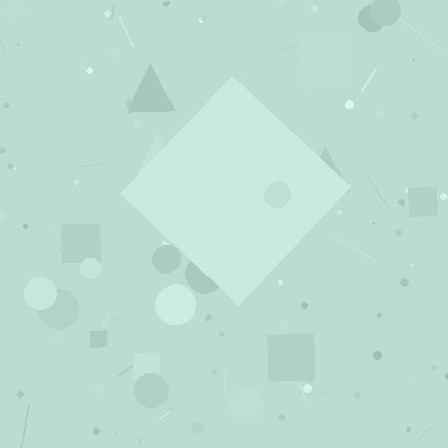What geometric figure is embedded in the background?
A diamond is embedded in the background.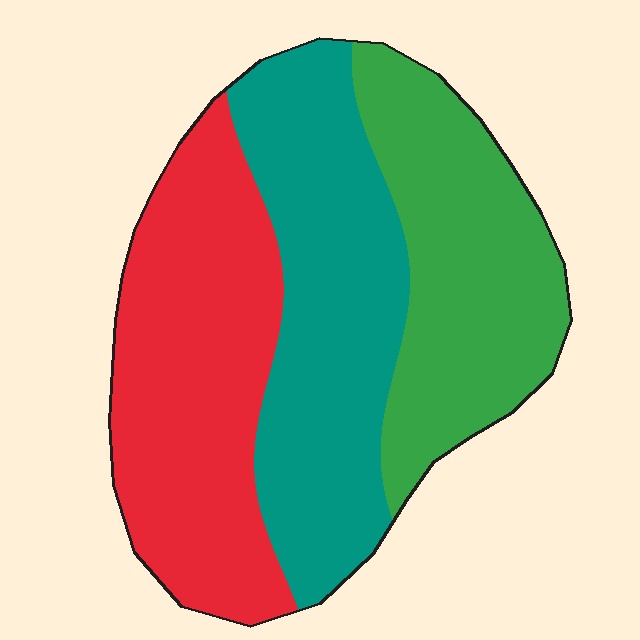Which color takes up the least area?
Green, at roughly 30%.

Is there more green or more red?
Red.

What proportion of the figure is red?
Red covers about 35% of the figure.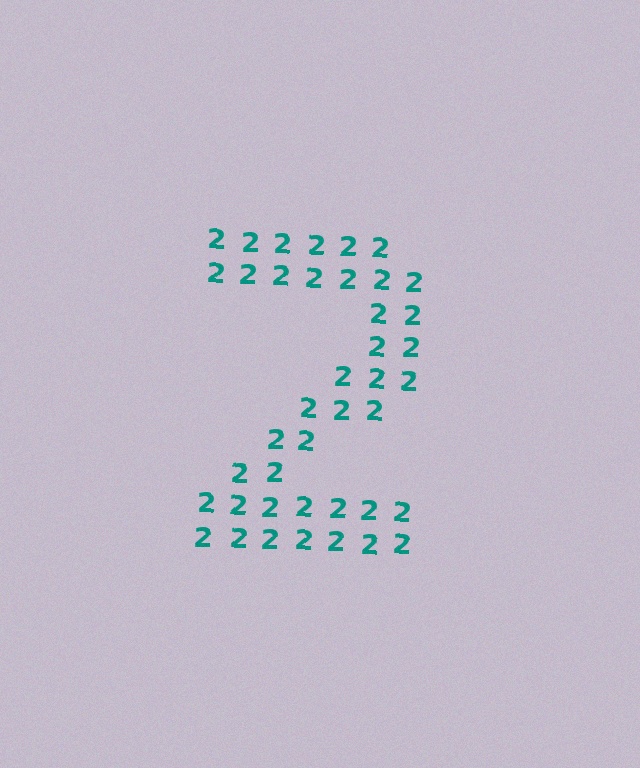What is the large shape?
The large shape is the digit 2.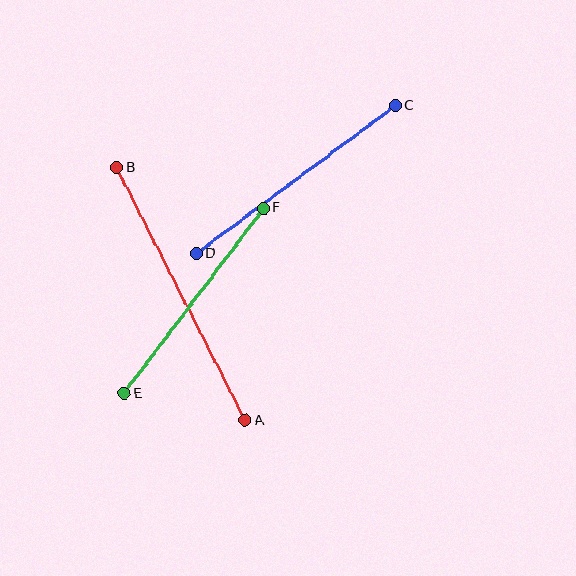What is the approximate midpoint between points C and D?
The midpoint is at approximately (296, 180) pixels.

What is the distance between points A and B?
The distance is approximately 284 pixels.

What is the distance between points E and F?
The distance is approximately 232 pixels.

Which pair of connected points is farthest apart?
Points A and B are farthest apart.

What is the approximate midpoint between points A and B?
The midpoint is at approximately (181, 294) pixels.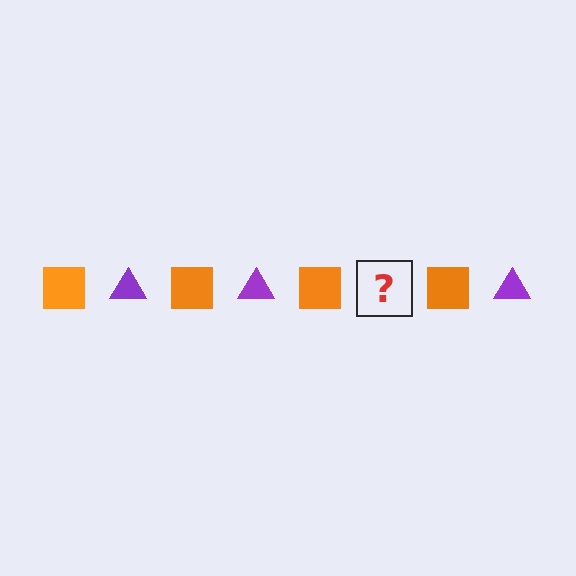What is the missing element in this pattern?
The missing element is a purple triangle.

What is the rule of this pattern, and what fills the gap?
The rule is that the pattern alternates between orange square and purple triangle. The gap should be filled with a purple triangle.